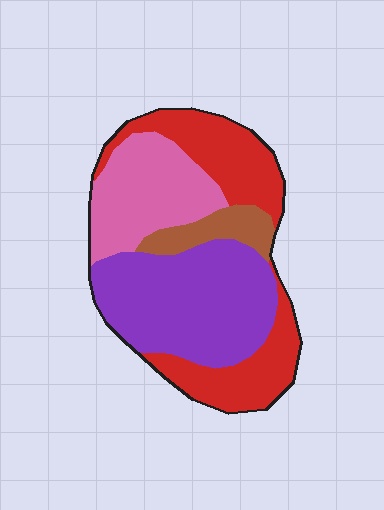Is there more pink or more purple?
Purple.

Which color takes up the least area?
Brown, at roughly 10%.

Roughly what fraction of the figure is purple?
Purple takes up between a quarter and a half of the figure.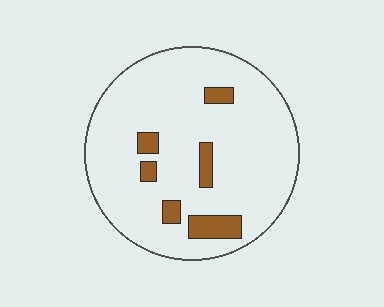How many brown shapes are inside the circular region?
6.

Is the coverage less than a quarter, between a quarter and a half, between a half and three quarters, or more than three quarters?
Less than a quarter.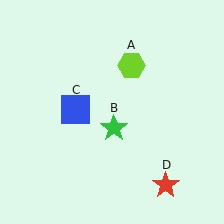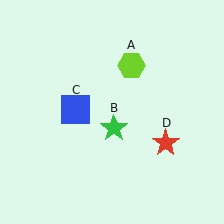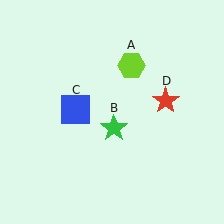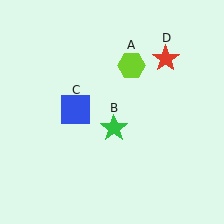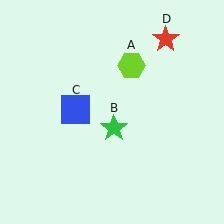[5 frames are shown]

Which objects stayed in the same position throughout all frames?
Lime hexagon (object A) and green star (object B) and blue square (object C) remained stationary.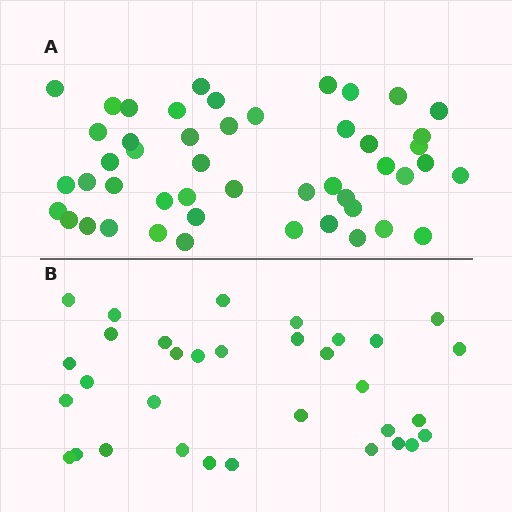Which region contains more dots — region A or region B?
Region A (the top region) has more dots.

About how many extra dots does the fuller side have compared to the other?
Region A has approximately 15 more dots than region B.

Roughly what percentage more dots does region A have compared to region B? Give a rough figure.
About 45% more.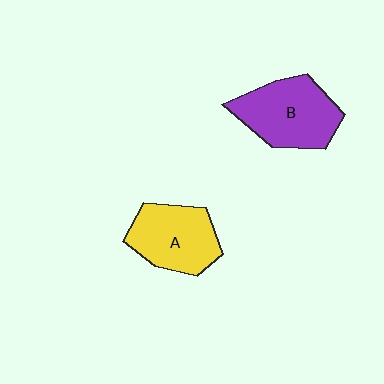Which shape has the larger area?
Shape B (purple).